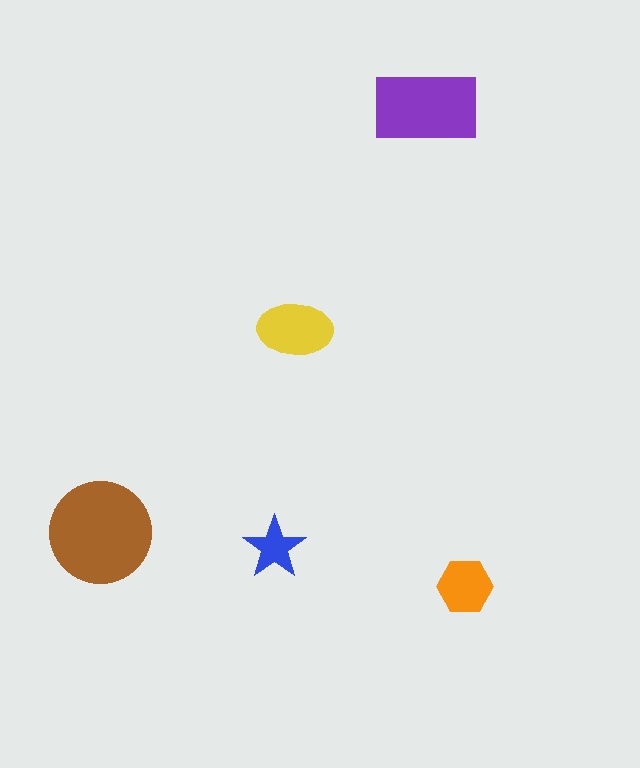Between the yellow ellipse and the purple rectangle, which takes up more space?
The purple rectangle.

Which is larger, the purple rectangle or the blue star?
The purple rectangle.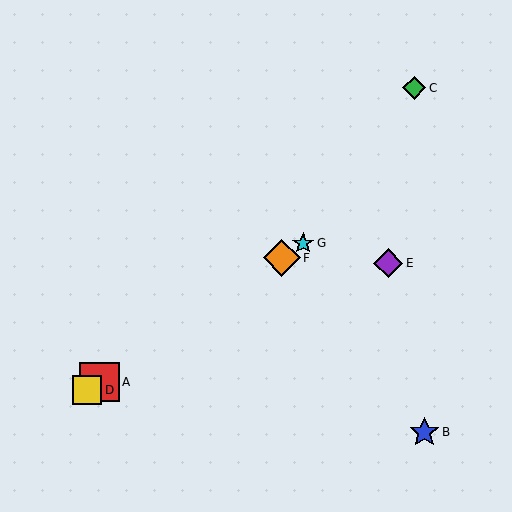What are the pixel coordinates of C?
Object C is at (414, 88).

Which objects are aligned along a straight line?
Objects A, D, F, G are aligned along a straight line.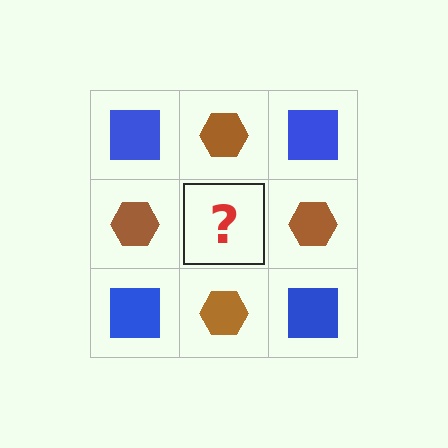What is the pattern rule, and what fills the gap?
The rule is that it alternates blue square and brown hexagon in a checkerboard pattern. The gap should be filled with a blue square.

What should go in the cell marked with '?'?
The missing cell should contain a blue square.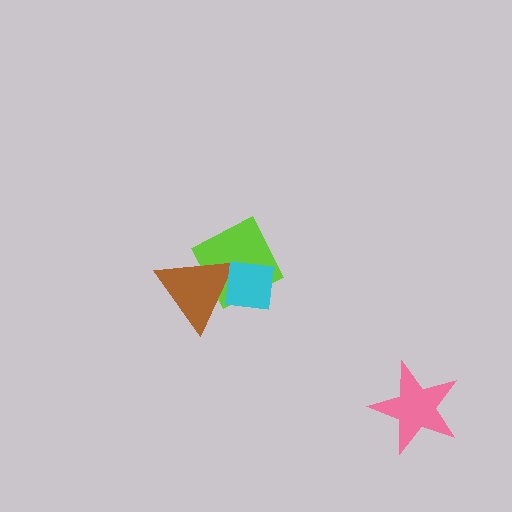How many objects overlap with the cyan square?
2 objects overlap with the cyan square.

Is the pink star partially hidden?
No, no other shape covers it.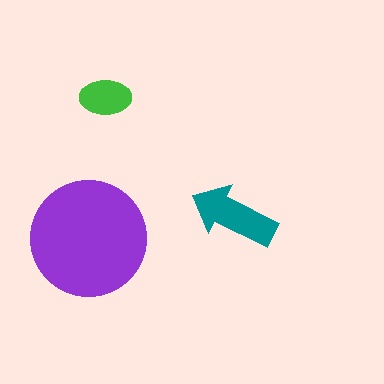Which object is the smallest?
The green ellipse.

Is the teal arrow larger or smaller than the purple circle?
Smaller.